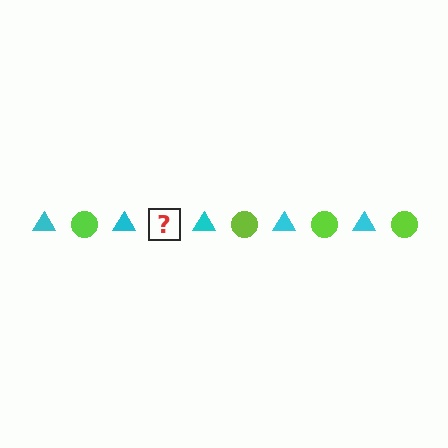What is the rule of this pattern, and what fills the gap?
The rule is that the pattern alternates between cyan triangle and lime circle. The gap should be filled with a lime circle.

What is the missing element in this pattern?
The missing element is a lime circle.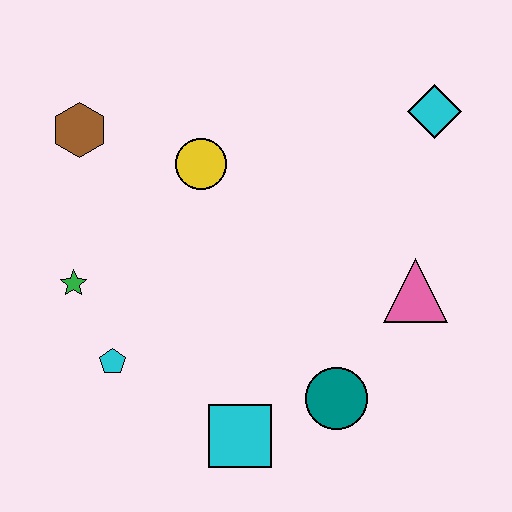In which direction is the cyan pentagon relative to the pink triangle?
The cyan pentagon is to the left of the pink triangle.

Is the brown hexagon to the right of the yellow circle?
No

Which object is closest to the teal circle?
The cyan square is closest to the teal circle.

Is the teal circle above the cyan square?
Yes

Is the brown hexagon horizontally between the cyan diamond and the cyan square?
No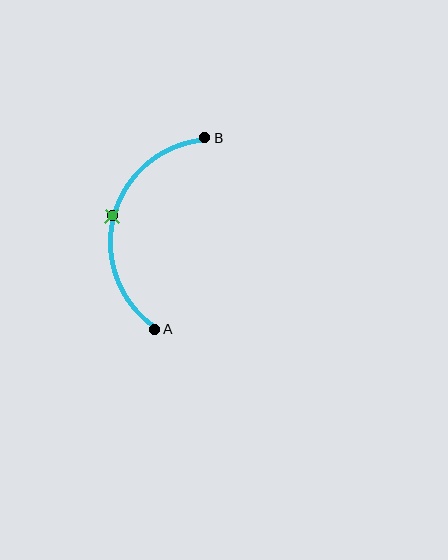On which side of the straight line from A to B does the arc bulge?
The arc bulges to the left of the straight line connecting A and B.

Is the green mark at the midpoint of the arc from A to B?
Yes. The green mark lies on the arc at equal arc-length from both A and B — it is the arc midpoint.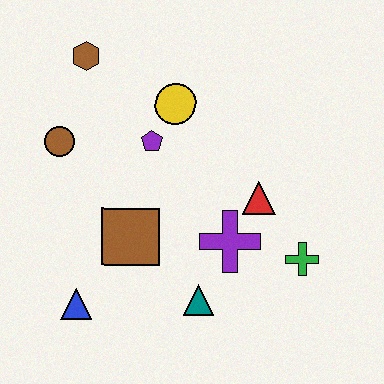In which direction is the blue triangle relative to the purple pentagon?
The blue triangle is below the purple pentagon.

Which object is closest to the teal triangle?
The purple cross is closest to the teal triangle.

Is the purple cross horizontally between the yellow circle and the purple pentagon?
No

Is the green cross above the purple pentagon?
No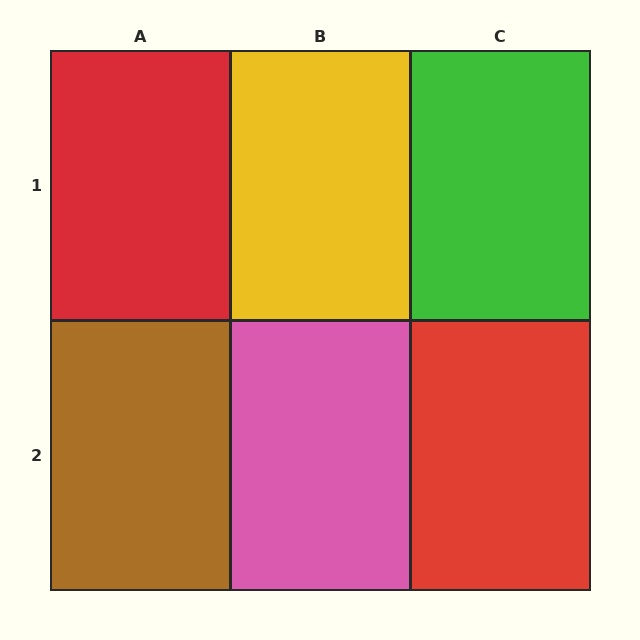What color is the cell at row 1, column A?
Red.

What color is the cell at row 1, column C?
Green.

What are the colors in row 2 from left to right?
Brown, pink, red.